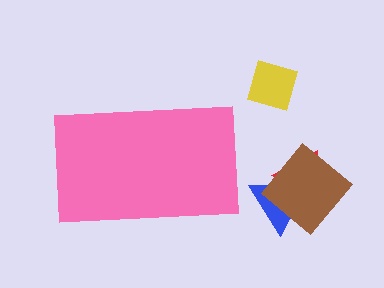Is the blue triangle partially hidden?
No, the blue triangle is fully visible.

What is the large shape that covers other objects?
A pink rectangle.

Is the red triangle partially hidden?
No, the red triangle is fully visible.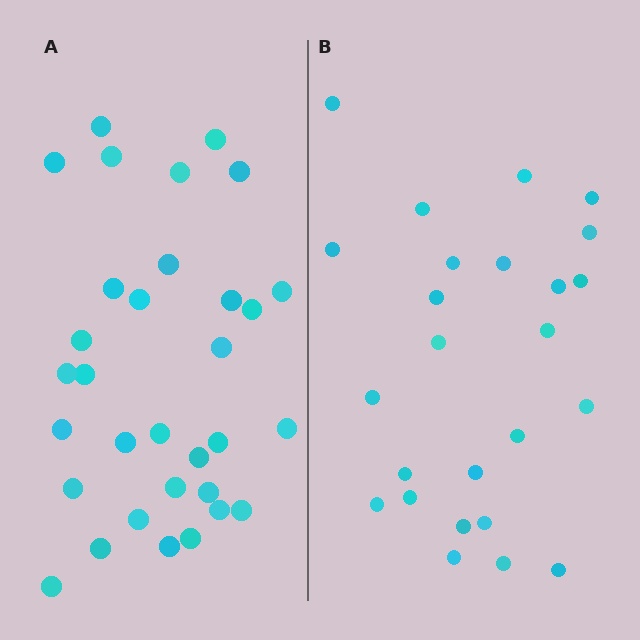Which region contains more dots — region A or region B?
Region A (the left region) has more dots.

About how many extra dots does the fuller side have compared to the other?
Region A has roughly 8 or so more dots than region B.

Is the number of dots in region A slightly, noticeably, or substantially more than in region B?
Region A has noticeably more, but not dramatically so. The ratio is roughly 1.3 to 1.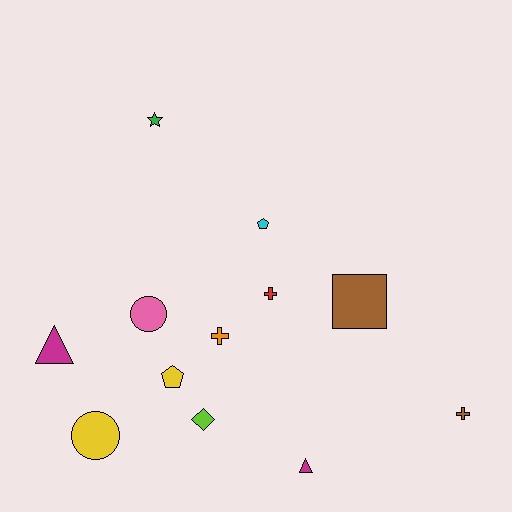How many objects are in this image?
There are 12 objects.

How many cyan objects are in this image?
There is 1 cyan object.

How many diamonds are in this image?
There is 1 diamond.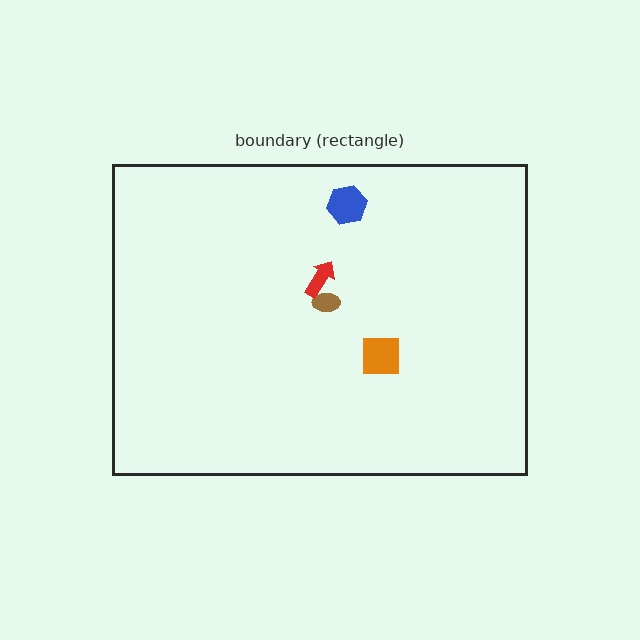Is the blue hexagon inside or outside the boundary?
Inside.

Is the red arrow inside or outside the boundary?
Inside.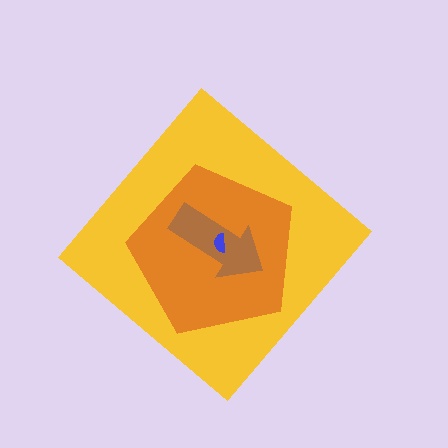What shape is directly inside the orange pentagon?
The brown arrow.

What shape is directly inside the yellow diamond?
The orange pentagon.